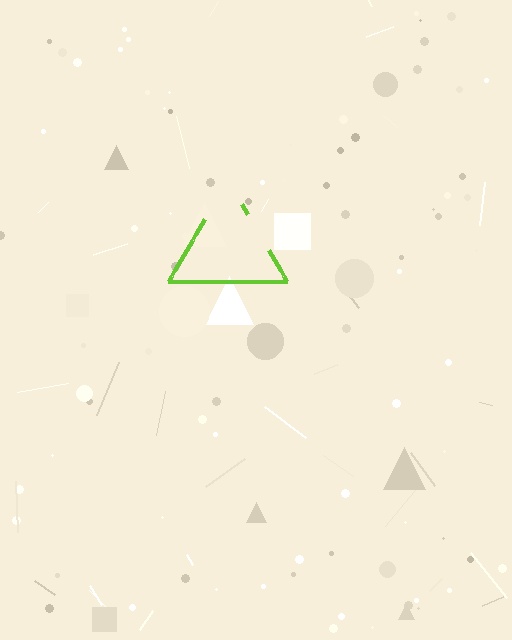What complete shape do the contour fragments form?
The contour fragments form a triangle.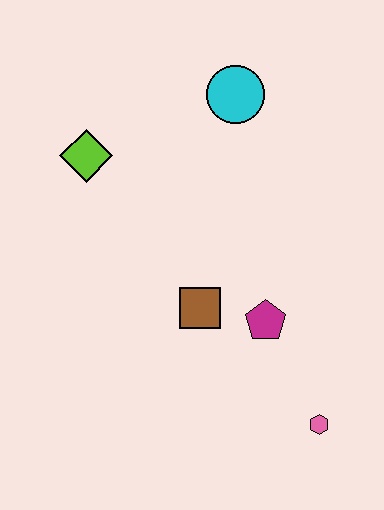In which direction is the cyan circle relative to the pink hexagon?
The cyan circle is above the pink hexagon.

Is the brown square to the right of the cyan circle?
No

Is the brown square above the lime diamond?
No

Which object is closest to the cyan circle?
The lime diamond is closest to the cyan circle.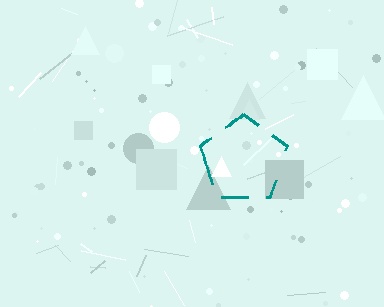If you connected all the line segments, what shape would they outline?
They would outline a pentagon.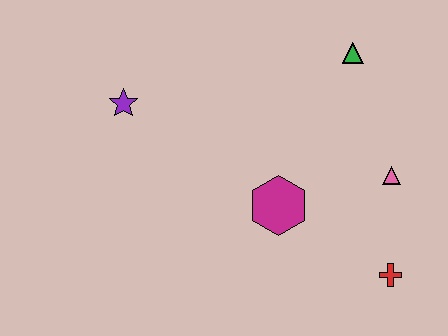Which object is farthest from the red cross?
The purple star is farthest from the red cross.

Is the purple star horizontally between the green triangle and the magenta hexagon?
No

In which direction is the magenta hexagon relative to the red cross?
The magenta hexagon is to the left of the red cross.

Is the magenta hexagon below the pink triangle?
Yes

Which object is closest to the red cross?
The pink triangle is closest to the red cross.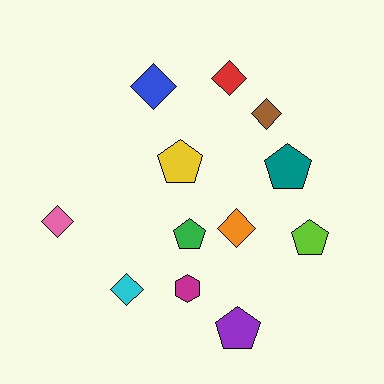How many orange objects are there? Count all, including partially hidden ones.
There is 1 orange object.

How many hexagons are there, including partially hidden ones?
There is 1 hexagon.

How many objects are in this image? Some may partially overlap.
There are 12 objects.